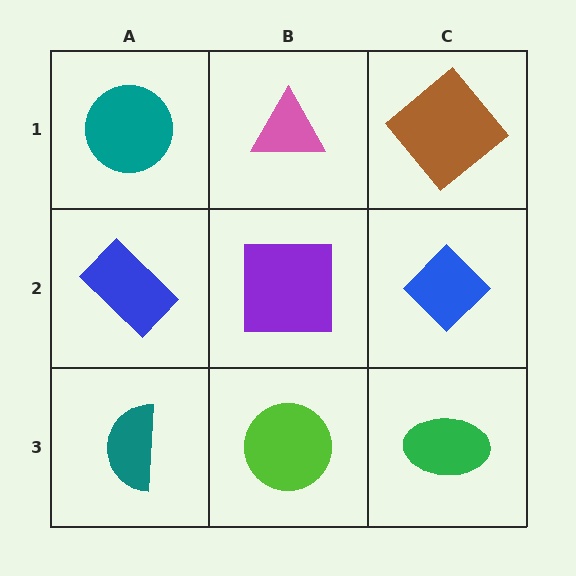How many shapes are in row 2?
3 shapes.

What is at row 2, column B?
A purple square.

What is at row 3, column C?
A green ellipse.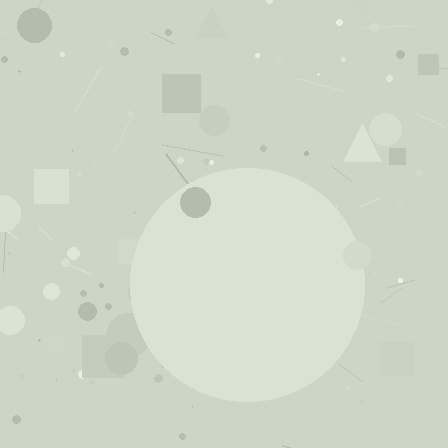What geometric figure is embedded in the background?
A circle is embedded in the background.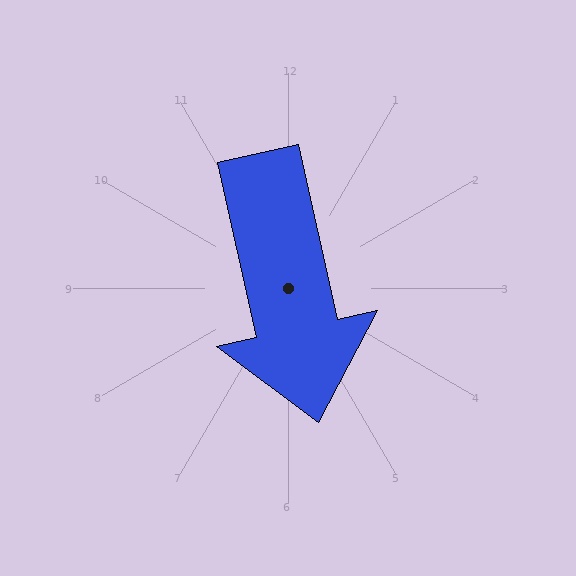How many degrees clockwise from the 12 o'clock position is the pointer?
Approximately 167 degrees.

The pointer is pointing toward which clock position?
Roughly 6 o'clock.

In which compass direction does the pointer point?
South.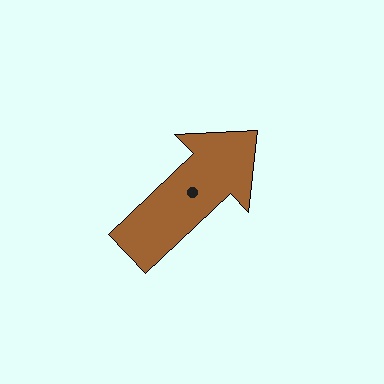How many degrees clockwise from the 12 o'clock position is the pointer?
Approximately 47 degrees.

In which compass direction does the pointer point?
Northeast.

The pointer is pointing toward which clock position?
Roughly 2 o'clock.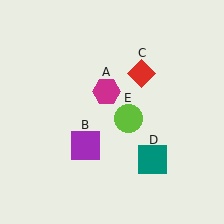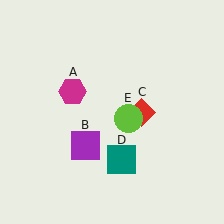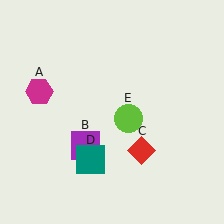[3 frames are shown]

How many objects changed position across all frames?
3 objects changed position: magenta hexagon (object A), red diamond (object C), teal square (object D).